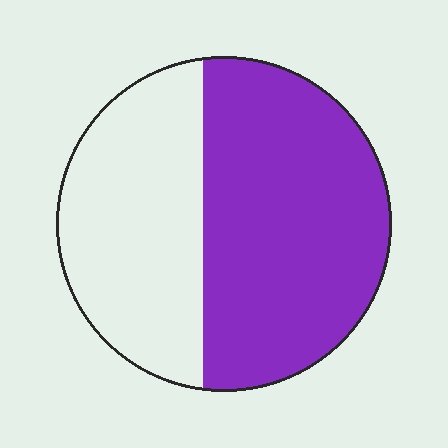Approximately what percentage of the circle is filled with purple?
Approximately 60%.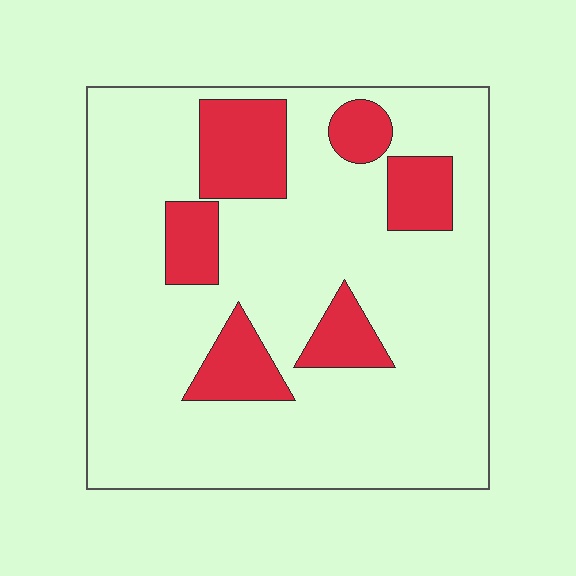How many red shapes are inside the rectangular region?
6.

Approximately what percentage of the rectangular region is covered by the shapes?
Approximately 20%.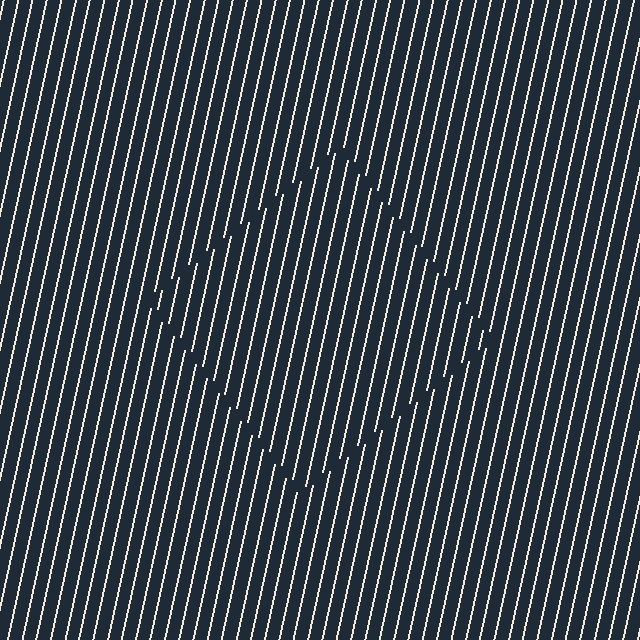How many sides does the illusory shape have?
4 sides — the line-ends trace a square.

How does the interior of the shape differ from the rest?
The interior of the shape contains the same grating, shifted by half a period — the contour is defined by the phase discontinuity where line-ends from the inner and outer gratings abut.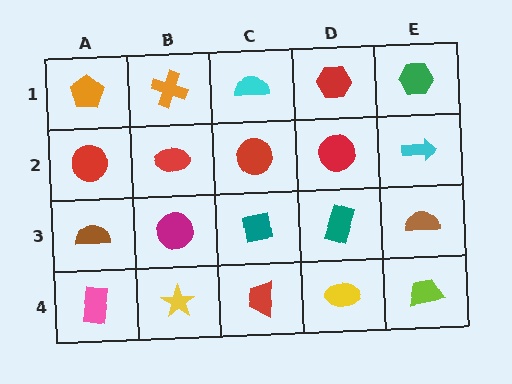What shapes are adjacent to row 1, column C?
A red circle (row 2, column C), an orange cross (row 1, column B), a red hexagon (row 1, column D).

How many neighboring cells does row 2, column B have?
4.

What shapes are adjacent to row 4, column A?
A brown semicircle (row 3, column A), a yellow star (row 4, column B).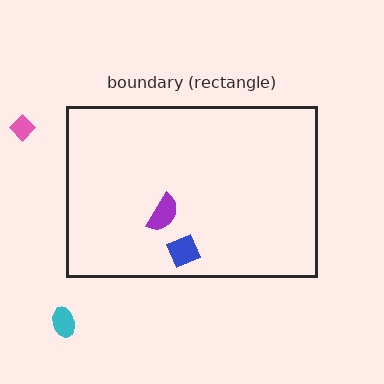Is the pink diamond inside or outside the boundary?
Outside.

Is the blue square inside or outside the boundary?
Inside.